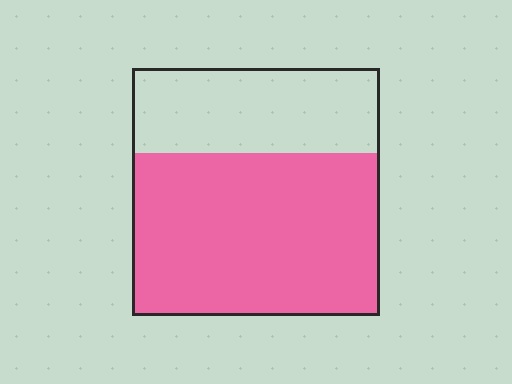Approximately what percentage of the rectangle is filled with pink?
Approximately 65%.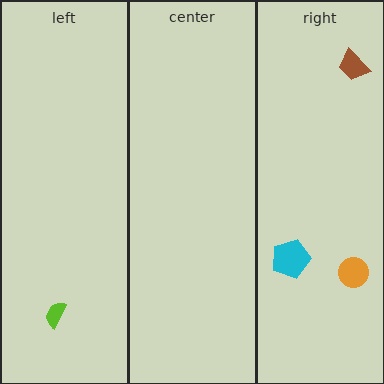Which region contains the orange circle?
The right region.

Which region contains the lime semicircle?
The left region.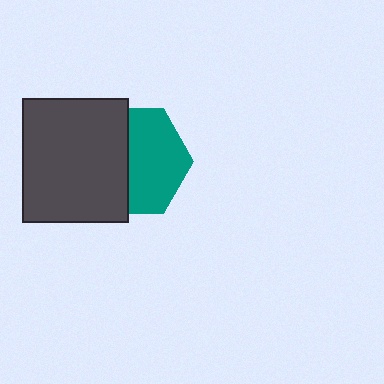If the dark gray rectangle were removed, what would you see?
You would see the complete teal hexagon.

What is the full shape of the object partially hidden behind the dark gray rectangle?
The partially hidden object is a teal hexagon.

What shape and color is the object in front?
The object in front is a dark gray rectangle.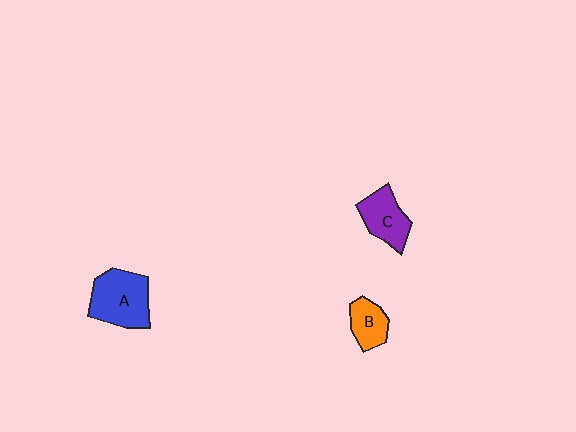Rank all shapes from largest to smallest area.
From largest to smallest: A (blue), C (purple), B (orange).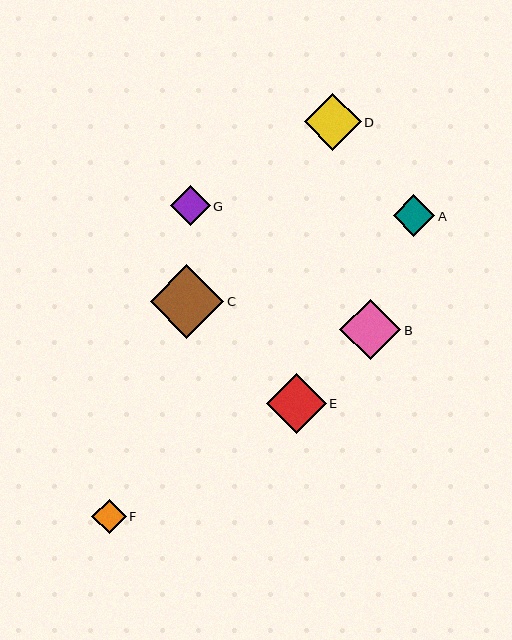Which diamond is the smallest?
Diamond F is the smallest with a size of approximately 34 pixels.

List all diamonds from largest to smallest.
From largest to smallest: C, B, E, D, A, G, F.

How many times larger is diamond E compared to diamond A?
Diamond E is approximately 1.4 times the size of diamond A.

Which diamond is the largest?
Diamond C is the largest with a size of approximately 74 pixels.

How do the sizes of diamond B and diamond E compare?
Diamond B and diamond E are approximately the same size.